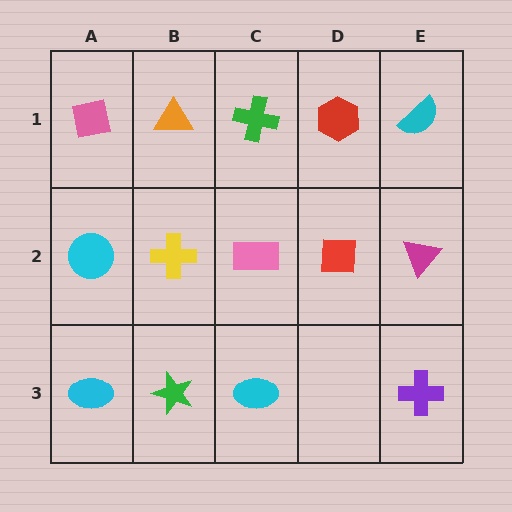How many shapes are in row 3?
4 shapes.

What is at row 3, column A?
A cyan ellipse.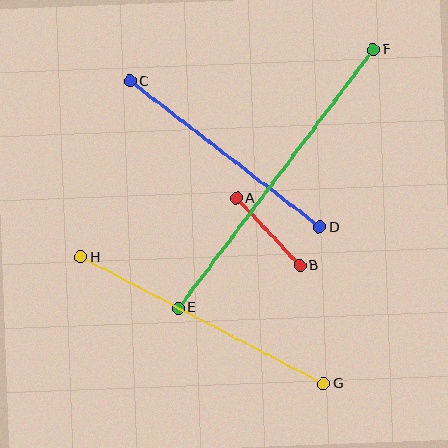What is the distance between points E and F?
The distance is approximately 323 pixels.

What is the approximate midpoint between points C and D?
The midpoint is at approximately (225, 154) pixels.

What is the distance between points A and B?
The distance is approximately 93 pixels.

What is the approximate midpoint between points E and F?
The midpoint is at approximately (276, 179) pixels.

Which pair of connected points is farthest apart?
Points E and F are farthest apart.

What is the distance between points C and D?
The distance is approximately 240 pixels.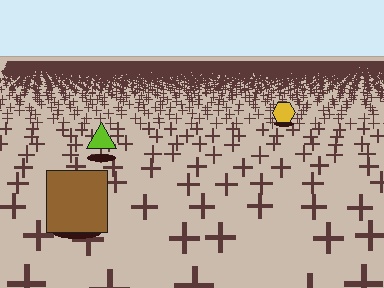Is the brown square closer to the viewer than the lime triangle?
Yes. The brown square is closer — you can tell from the texture gradient: the ground texture is coarser near it.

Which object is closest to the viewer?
The brown square is closest. The texture marks near it are larger and more spread out.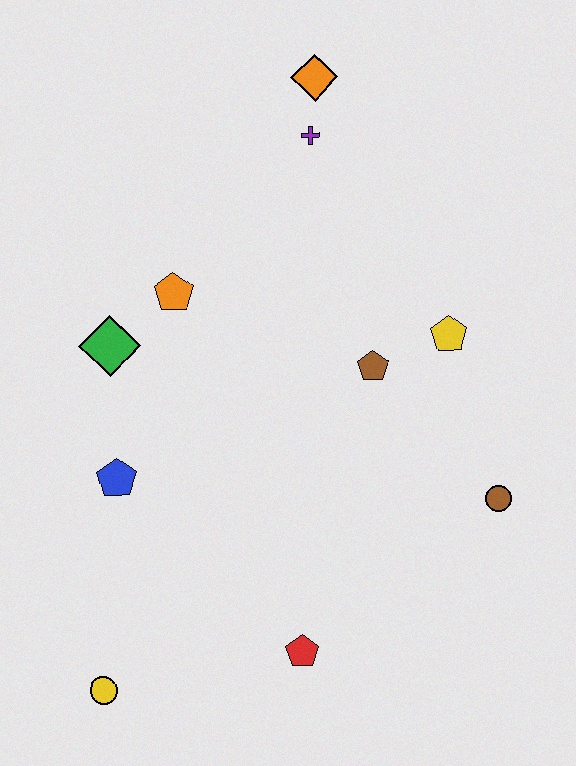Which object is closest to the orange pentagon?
The green diamond is closest to the orange pentagon.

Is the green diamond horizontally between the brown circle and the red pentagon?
No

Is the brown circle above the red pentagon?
Yes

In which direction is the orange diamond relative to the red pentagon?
The orange diamond is above the red pentagon.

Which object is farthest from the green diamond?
The brown circle is farthest from the green diamond.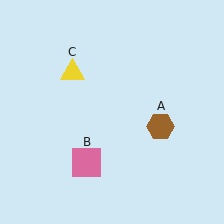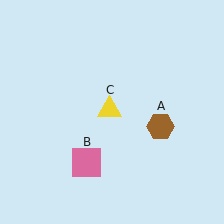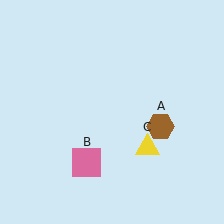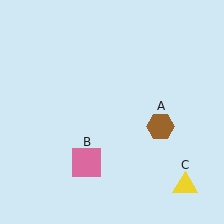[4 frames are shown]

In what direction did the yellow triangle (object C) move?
The yellow triangle (object C) moved down and to the right.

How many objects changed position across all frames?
1 object changed position: yellow triangle (object C).